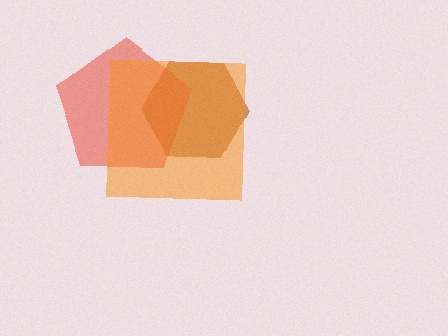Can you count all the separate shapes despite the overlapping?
Yes, there are 3 separate shapes.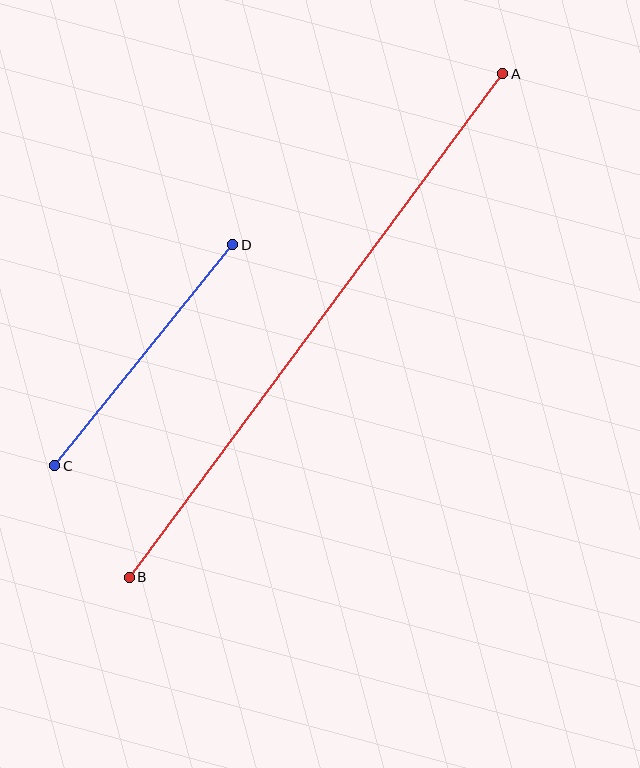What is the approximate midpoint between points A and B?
The midpoint is at approximately (316, 325) pixels.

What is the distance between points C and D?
The distance is approximately 284 pixels.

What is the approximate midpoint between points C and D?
The midpoint is at approximately (144, 355) pixels.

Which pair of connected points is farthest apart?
Points A and B are farthest apart.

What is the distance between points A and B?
The distance is approximately 627 pixels.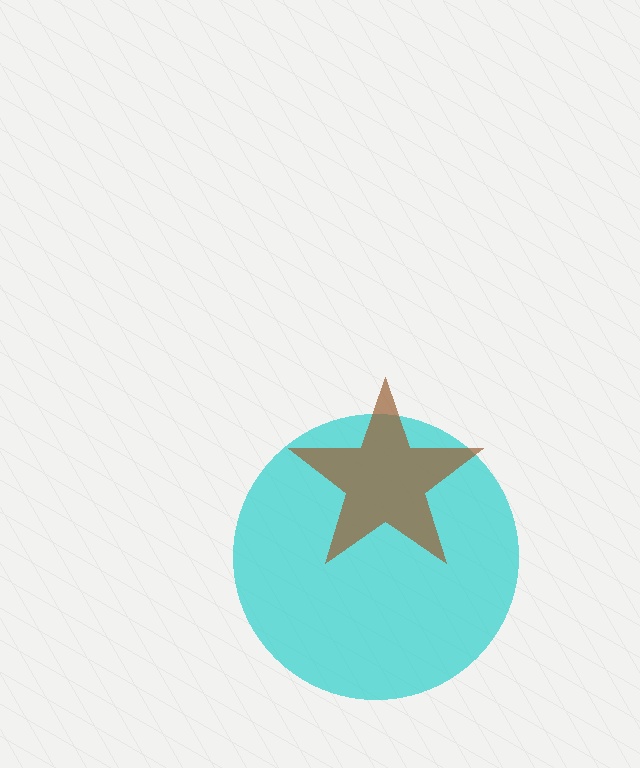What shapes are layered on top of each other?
The layered shapes are: a cyan circle, a brown star.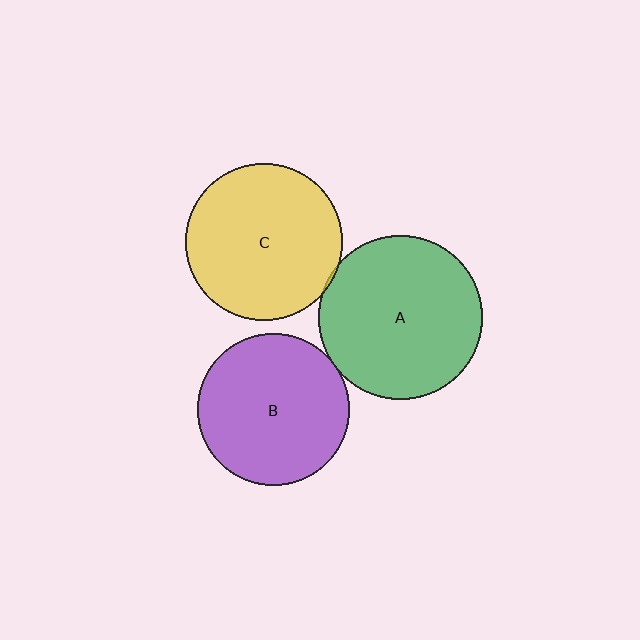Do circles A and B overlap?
Yes.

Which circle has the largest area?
Circle A (green).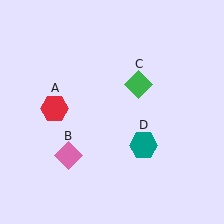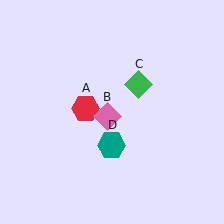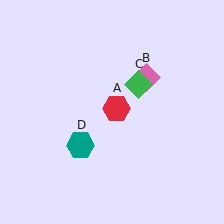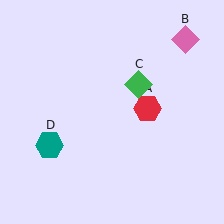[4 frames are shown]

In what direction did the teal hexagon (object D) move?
The teal hexagon (object D) moved left.